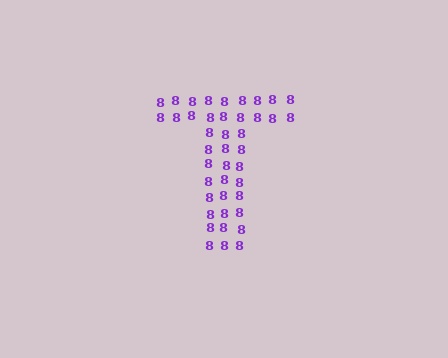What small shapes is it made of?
It is made of small digit 8's.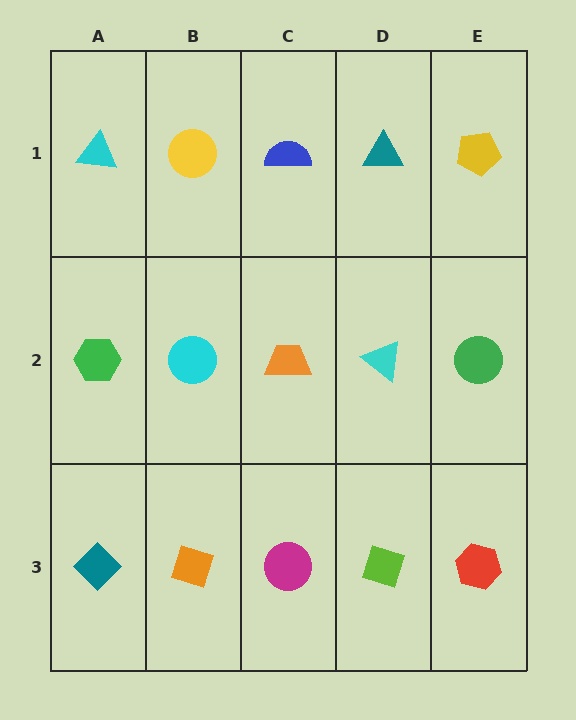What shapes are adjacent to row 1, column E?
A green circle (row 2, column E), a teal triangle (row 1, column D).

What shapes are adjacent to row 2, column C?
A blue semicircle (row 1, column C), a magenta circle (row 3, column C), a cyan circle (row 2, column B), a cyan triangle (row 2, column D).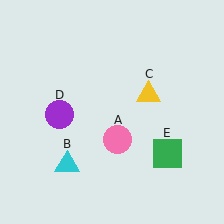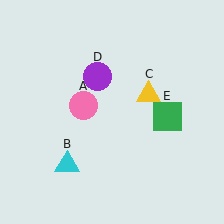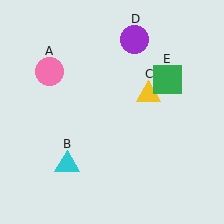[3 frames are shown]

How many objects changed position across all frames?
3 objects changed position: pink circle (object A), purple circle (object D), green square (object E).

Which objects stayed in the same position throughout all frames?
Cyan triangle (object B) and yellow triangle (object C) remained stationary.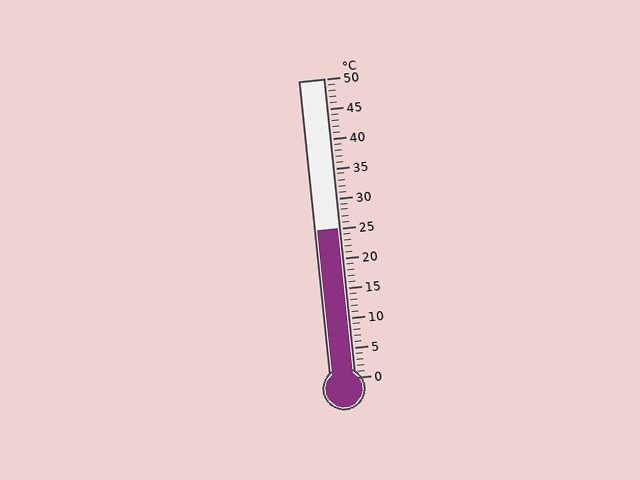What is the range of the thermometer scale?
The thermometer scale ranges from 0°C to 50°C.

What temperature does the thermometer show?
The thermometer shows approximately 25°C.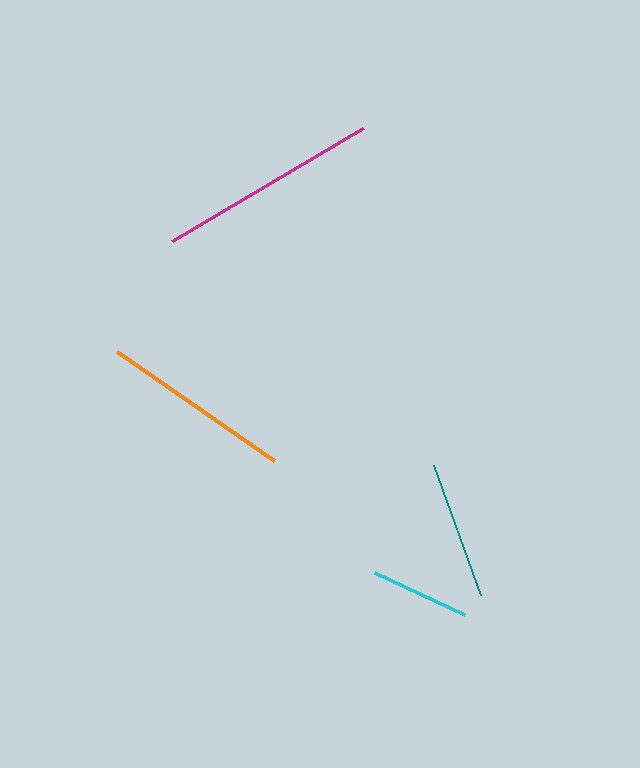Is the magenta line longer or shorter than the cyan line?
The magenta line is longer than the cyan line.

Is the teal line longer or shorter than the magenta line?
The magenta line is longer than the teal line.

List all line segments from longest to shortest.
From longest to shortest: magenta, orange, teal, cyan.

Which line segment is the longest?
The magenta line is the longest at approximately 221 pixels.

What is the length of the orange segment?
The orange segment is approximately 192 pixels long.